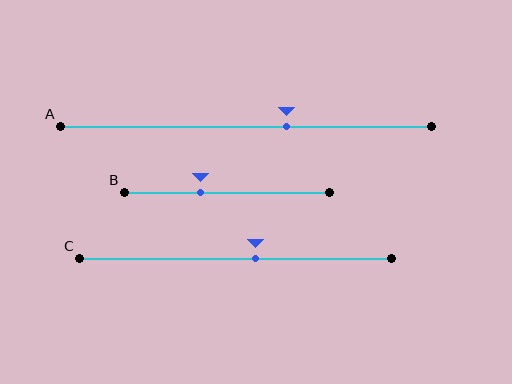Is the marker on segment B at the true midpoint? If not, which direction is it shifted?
No, the marker on segment B is shifted to the left by about 13% of the segment length.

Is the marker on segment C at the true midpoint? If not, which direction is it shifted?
No, the marker on segment C is shifted to the right by about 7% of the segment length.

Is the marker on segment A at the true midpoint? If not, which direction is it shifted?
No, the marker on segment A is shifted to the right by about 11% of the segment length.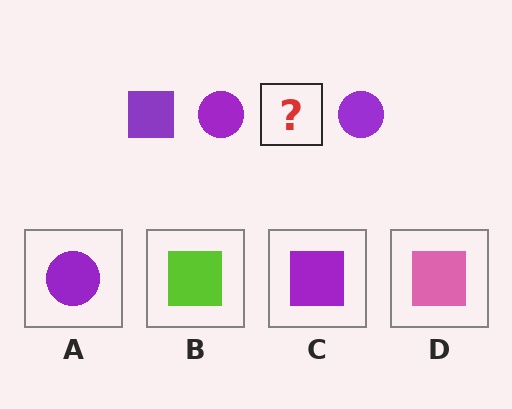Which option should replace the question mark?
Option C.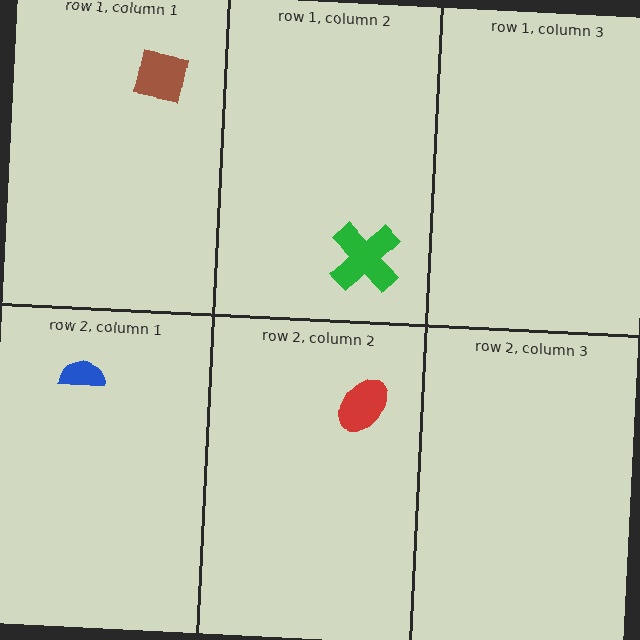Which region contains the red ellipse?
The row 2, column 2 region.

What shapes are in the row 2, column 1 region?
The blue semicircle.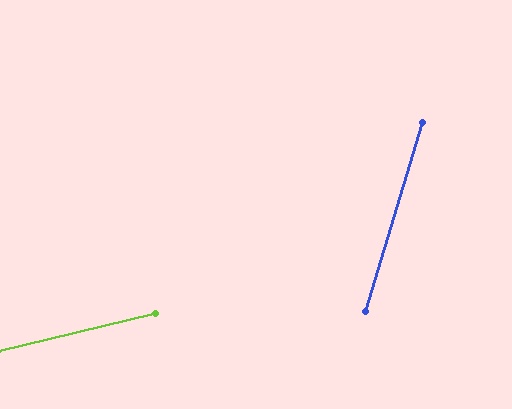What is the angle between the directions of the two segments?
Approximately 60 degrees.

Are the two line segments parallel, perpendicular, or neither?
Neither parallel nor perpendicular — they differ by about 60°.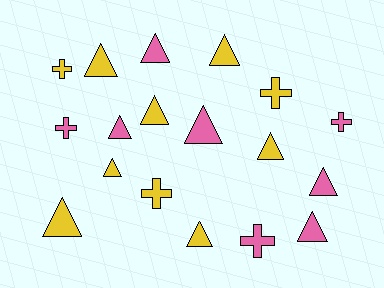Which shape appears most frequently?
Triangle, with 12 objects.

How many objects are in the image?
There are 18 objects.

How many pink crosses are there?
There are 3 pink crosses.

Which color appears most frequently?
Yellow, with 10 objects.